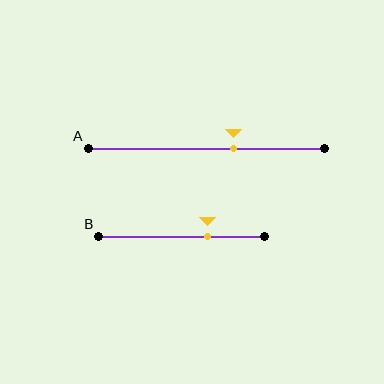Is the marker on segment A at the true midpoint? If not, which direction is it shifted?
No, the marker on segment A is shifted to the right by about 12% of the segment length.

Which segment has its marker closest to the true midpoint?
Segment A has its marker closest to the true midpoint.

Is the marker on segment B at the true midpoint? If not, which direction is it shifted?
No, the marker on segment B is shifted to the right by about 16% of the segment length.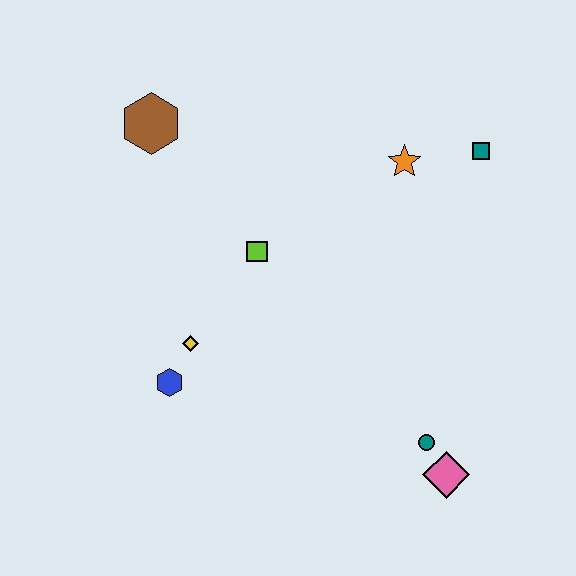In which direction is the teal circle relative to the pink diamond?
The teal circle is above the pink diamond.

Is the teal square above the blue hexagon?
Yes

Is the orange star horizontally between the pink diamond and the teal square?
No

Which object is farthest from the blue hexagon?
The teal square is farthest from the blue hexagon.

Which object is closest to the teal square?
The orange star is closest to the teal square.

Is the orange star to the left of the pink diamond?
Yes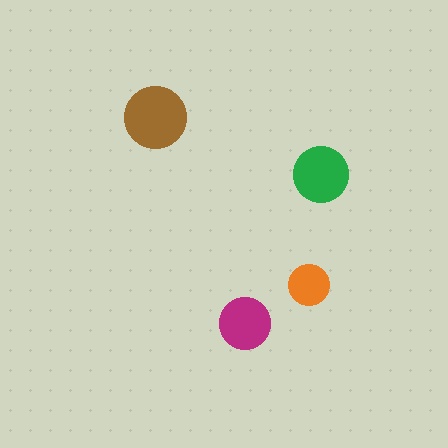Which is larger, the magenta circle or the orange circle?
The magenta one.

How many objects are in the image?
There are 4 objects in the image.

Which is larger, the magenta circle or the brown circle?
The brown one.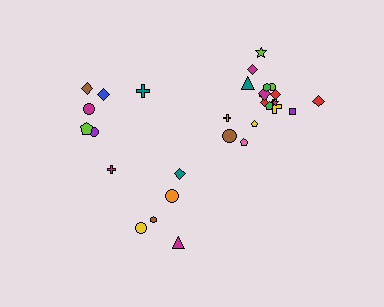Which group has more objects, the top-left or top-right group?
The top-right group.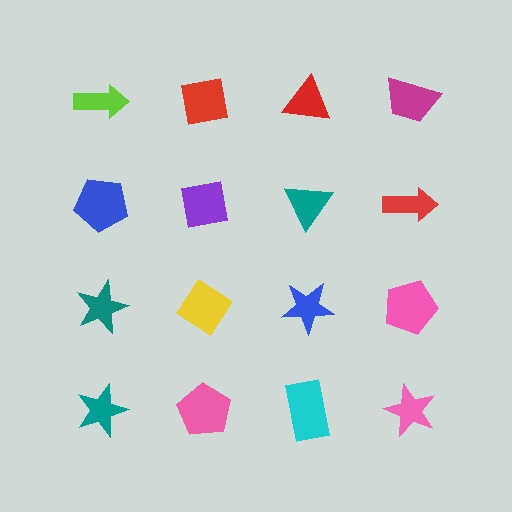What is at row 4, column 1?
A teal star.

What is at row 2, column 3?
A teal triangle.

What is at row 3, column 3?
A blue star.